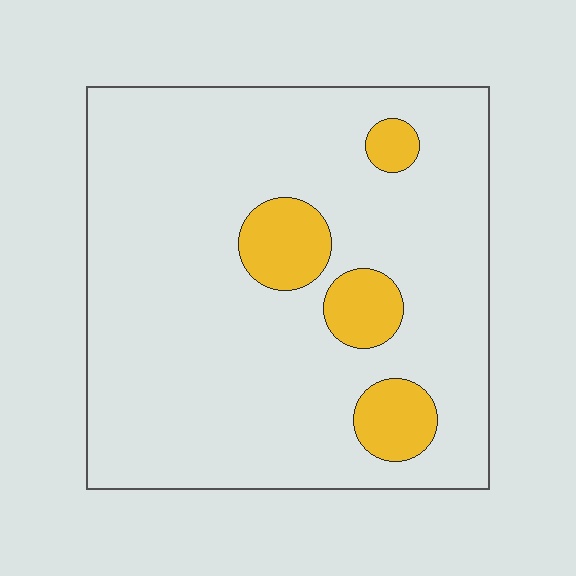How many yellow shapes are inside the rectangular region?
4.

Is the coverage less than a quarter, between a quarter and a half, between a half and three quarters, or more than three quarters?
Less than a quarter.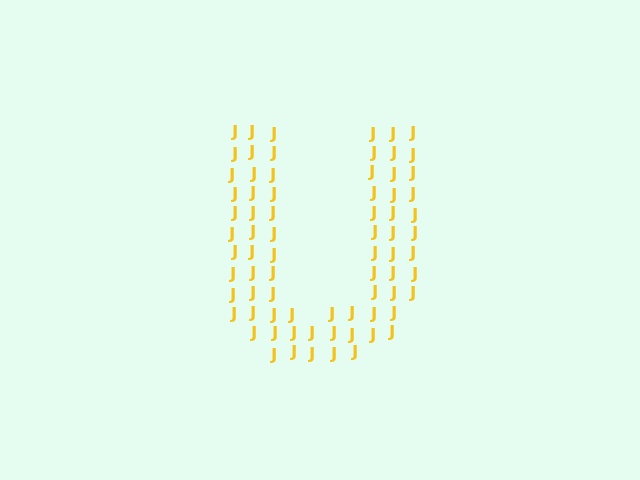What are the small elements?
The small elements are letter J's.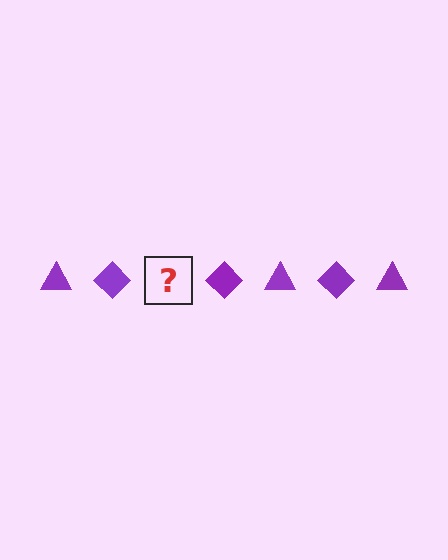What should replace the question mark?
The question mark should be replaced with a purple triangle.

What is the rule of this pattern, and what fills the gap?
The rule is that the pattern cycles through triangle, diamond shapes in purple. The gap should be filled with a purple triangle.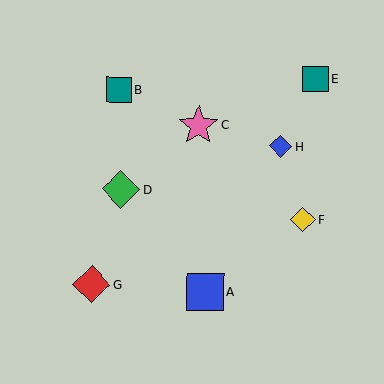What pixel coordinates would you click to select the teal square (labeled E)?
Click at (315, 79) to select the teal square E.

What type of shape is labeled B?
Shape B is a teal square.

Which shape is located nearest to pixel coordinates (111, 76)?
The teal square (labeled B) at (118, 90) is nearest to that location.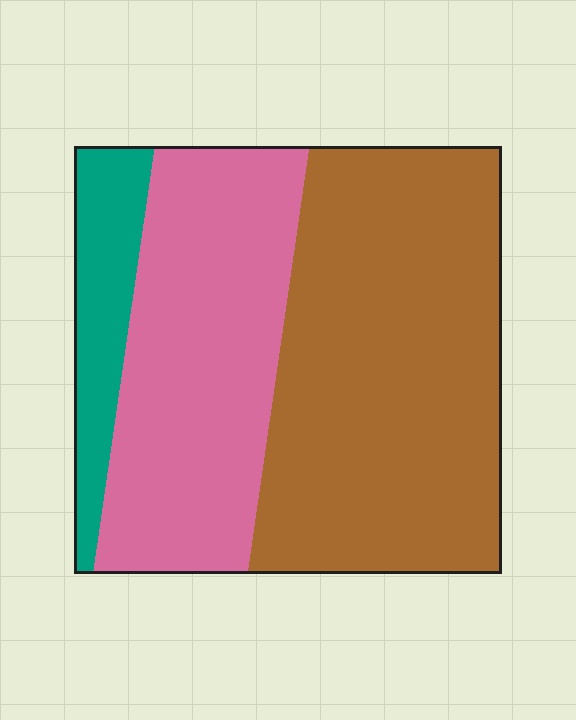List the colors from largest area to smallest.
From largest to smallest: brown, pink, teal.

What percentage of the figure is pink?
Pink takes up about three eighths (3/8) of the figure.